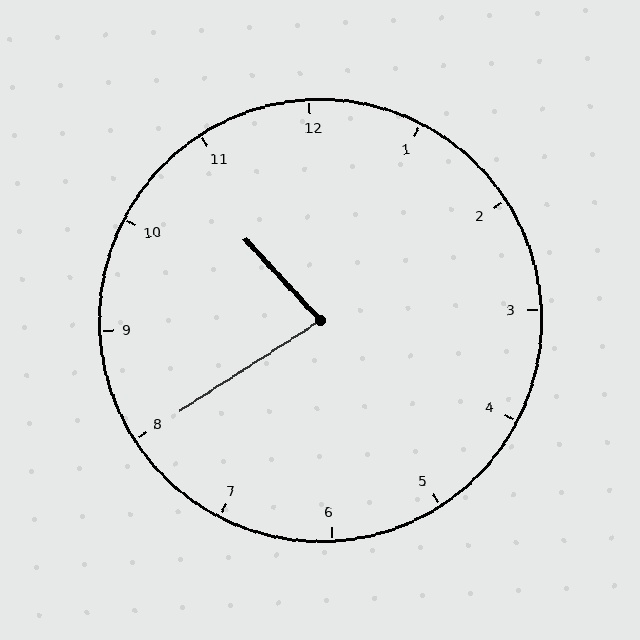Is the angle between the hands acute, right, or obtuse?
It is acute.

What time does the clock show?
10:40.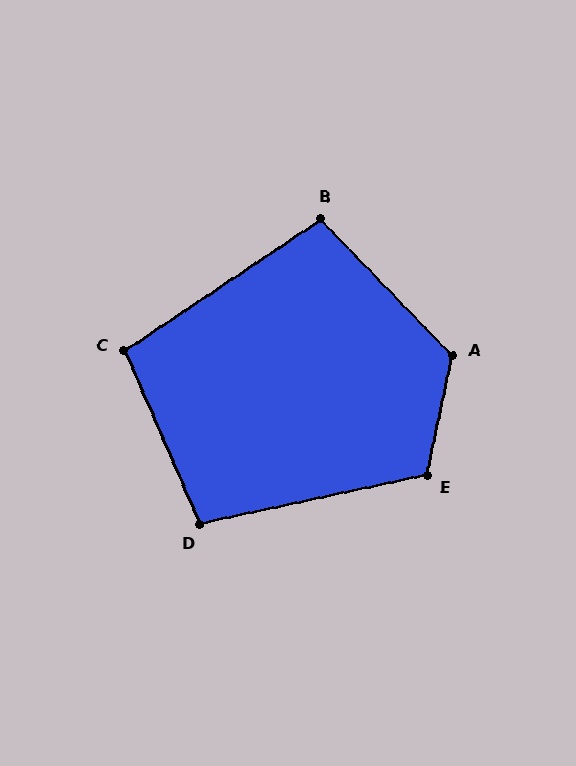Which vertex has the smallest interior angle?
B, at approximately 100 degrees.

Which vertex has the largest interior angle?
A, at approximately 124 degrees.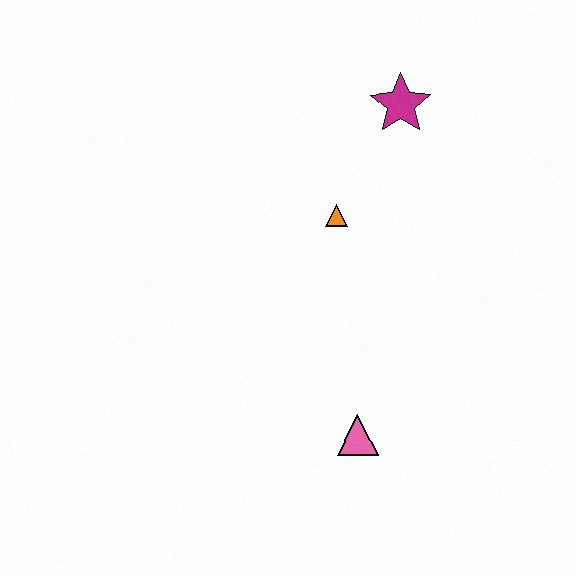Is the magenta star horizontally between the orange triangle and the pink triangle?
No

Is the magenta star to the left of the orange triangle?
No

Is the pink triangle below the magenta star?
Yes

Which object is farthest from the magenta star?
The pink triangle is farthest from the magenta star.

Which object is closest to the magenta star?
The orange triangle is closest to the magenta star.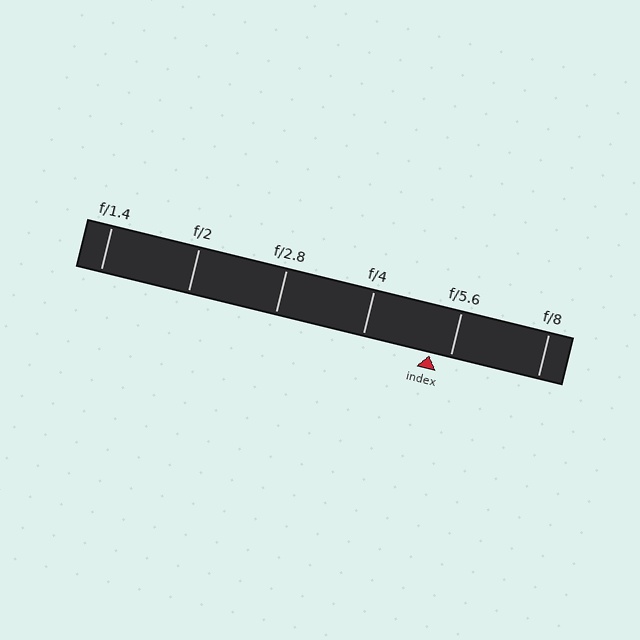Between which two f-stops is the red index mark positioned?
The index mark is between f/4 and f/5.6.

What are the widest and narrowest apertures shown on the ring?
The widest aperture shown is f/1.4 and the narrowest is f/8.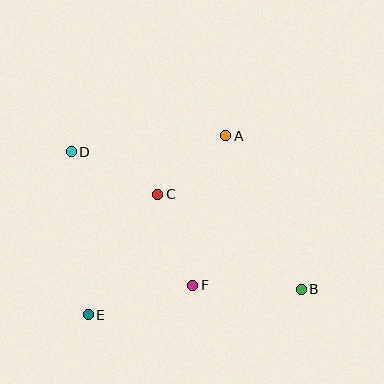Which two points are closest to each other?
Points A and C are closest to each other.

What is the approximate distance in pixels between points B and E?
The distance between B and E is approximately 215 pixels.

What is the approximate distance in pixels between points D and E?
The distance between D and E is approximately 164 pixels.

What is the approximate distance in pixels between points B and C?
The distance between B and C is approximately 172 pixels.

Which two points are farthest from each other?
Points B and D are farthest from each other.